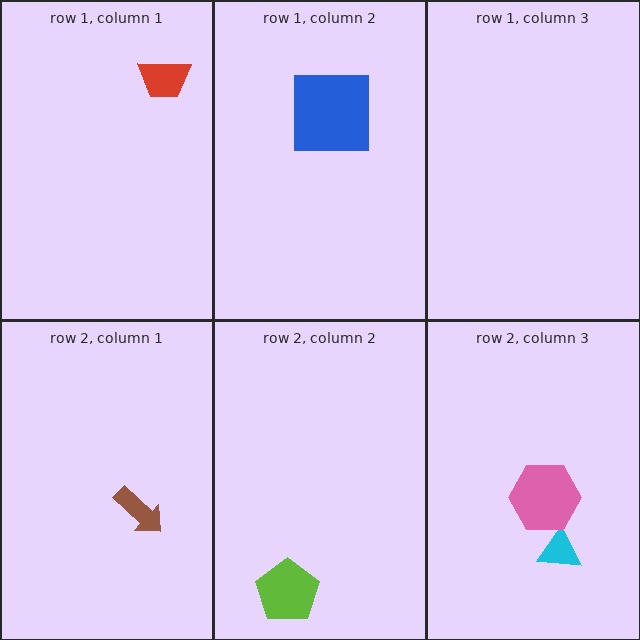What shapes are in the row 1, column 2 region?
The blue square.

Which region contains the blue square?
The row 1, column 2 region.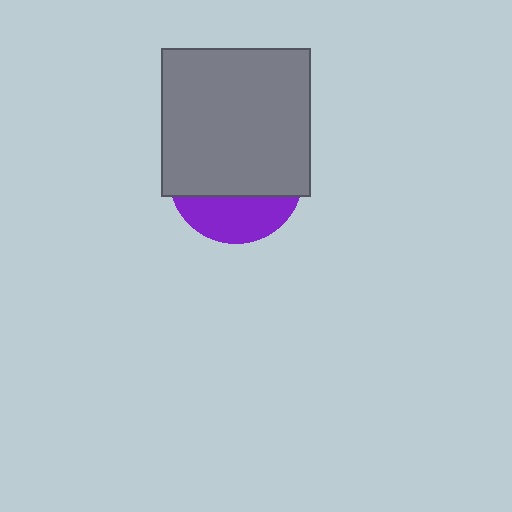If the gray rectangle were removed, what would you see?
You would see the complete purple circle.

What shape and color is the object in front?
The object in front is a gray rectangle.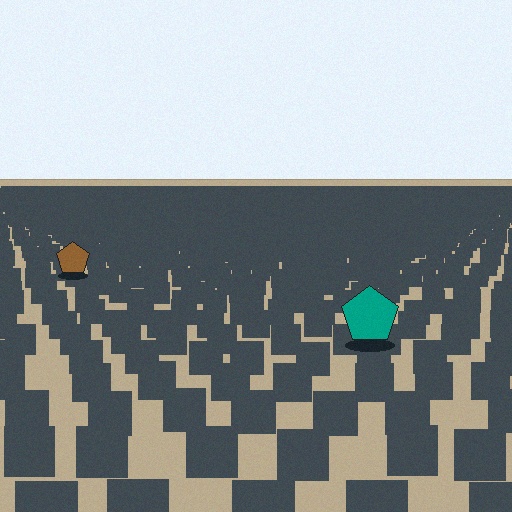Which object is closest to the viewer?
The teal pentagon is closest. The texture marks near it are larger and more spread out.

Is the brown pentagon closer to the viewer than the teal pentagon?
No. The teal pentagon is closer — you can tell from the texture gradient: the ground texture is coarser near it.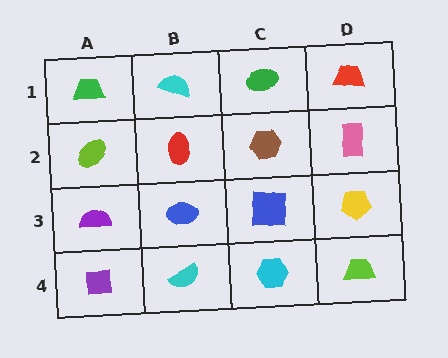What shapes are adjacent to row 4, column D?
A yellow pentagon (row 3, column D), a cyan hexagon (row 4, column C).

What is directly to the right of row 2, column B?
A brown hexagon.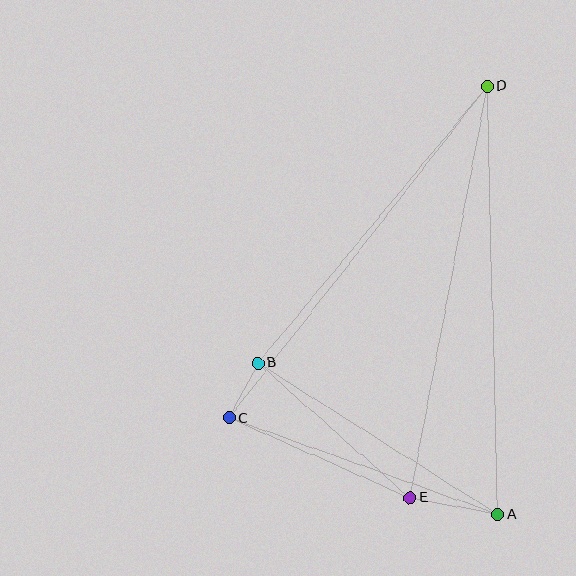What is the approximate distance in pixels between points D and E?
The distance between D and E is approximately 419 pixels.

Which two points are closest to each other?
Points B and C are closest to each other.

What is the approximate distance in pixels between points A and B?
The distance between A and B is approximately 283 pixels.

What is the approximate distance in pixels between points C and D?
The distance between C and D is approximately 421 pixels.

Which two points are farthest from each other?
Points A and D are farthest from each other.